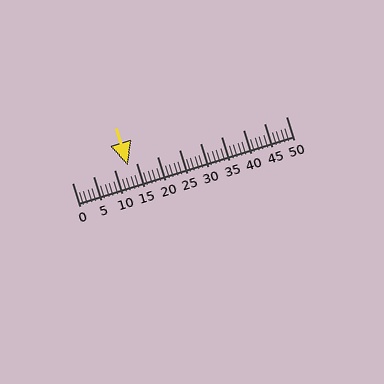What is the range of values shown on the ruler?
The ruler shows values from 0 to 50.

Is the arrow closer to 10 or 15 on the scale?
The arrow is closer to 15.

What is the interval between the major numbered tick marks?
The major tick marks are spaced 5 units apart.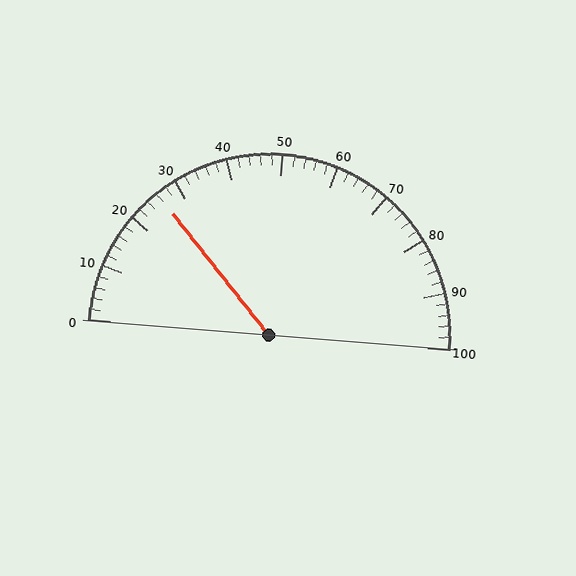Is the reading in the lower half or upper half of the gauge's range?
The reading is in the lower half of the range (0 to 100).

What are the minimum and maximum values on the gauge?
The gauge ranges from 0 to 100.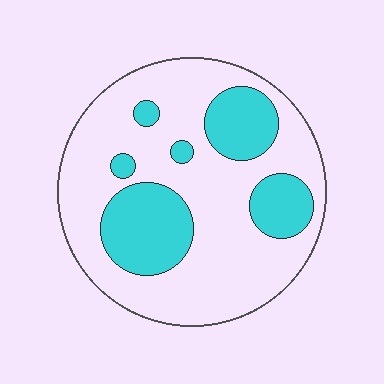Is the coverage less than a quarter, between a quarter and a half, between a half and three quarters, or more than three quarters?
Between a quarter and a half.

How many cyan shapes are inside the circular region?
6.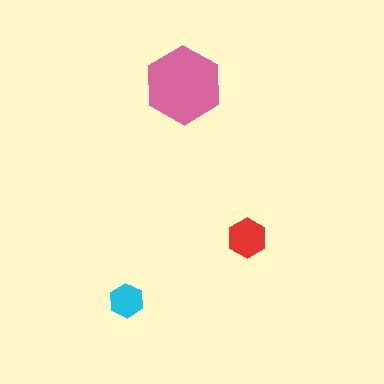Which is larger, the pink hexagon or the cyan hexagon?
The pink one.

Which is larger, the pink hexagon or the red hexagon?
The pink one.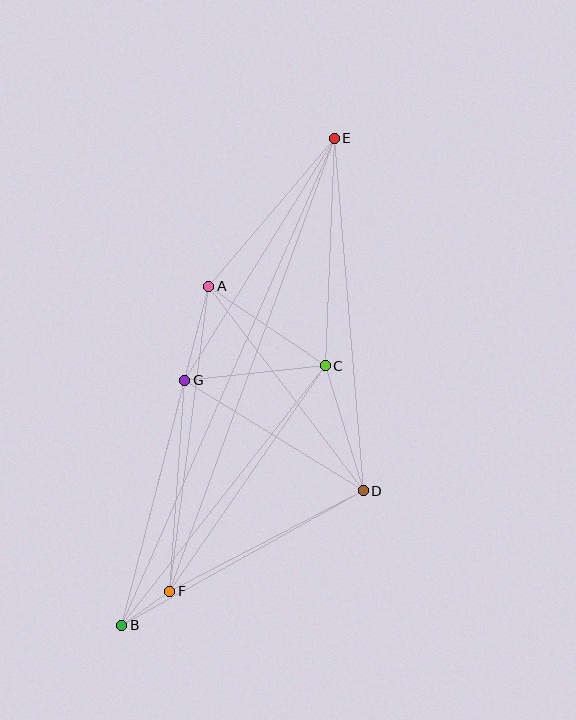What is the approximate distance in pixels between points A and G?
The distance between A and G is approximately 97 pixels.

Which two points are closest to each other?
Points B and F are closest to each other.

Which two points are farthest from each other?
Points B and E are farthest from each other.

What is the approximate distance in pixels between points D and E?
The distance between D and E is approximately 353 pixels.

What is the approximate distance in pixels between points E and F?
The distance between E and F is approximately 482 pixels.